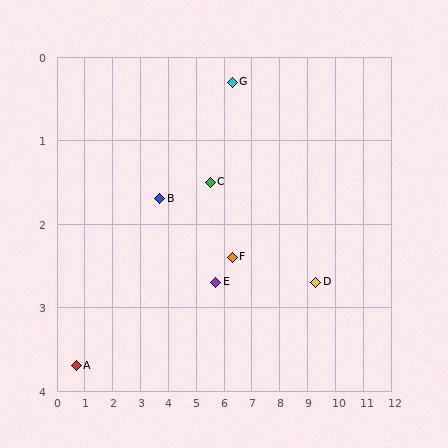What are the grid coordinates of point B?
Point B is at approximately (3.7, 1.7).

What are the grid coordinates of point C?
Point C is at approximately (5.5, 1.5).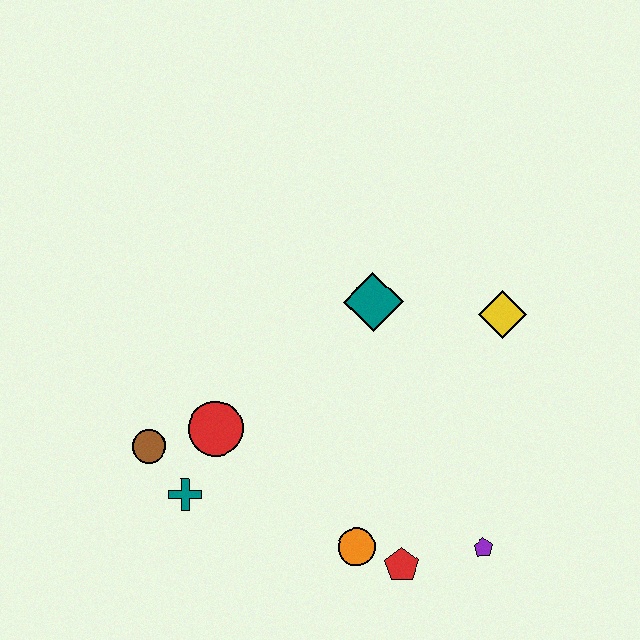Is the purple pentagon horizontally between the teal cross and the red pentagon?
No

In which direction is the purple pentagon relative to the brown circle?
The purple pentagon is to the right of the brown circle.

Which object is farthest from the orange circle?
The yellow diamond is farthest from the orange circle.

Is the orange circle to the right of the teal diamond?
No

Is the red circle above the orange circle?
Yes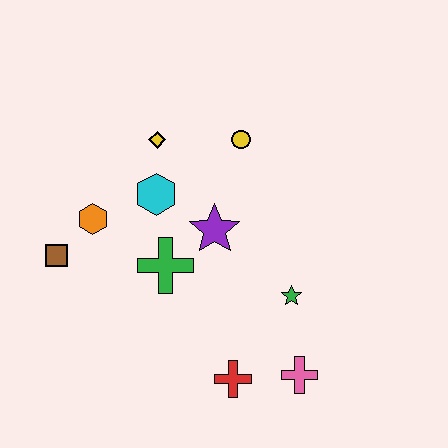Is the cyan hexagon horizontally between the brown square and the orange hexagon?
No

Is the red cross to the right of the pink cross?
No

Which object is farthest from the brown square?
The pink cross is farthest from the brown square.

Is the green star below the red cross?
No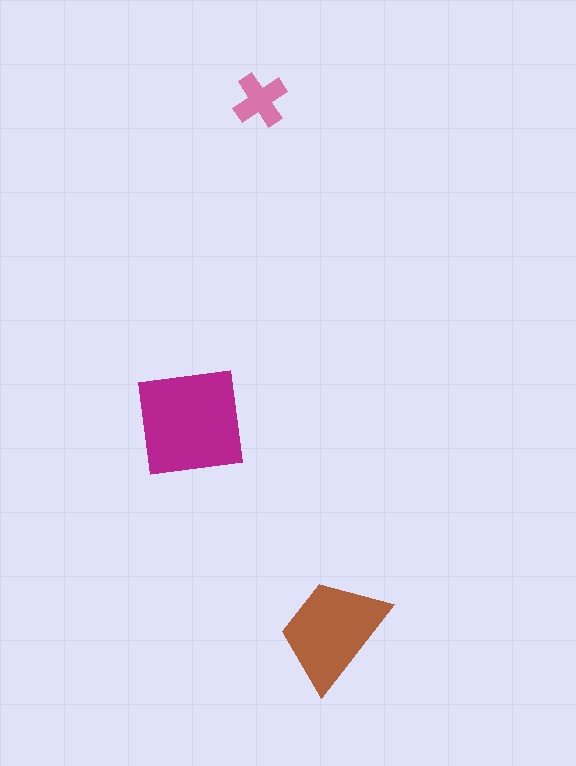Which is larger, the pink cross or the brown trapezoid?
The brown trapezoid.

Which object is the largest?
The magenta square.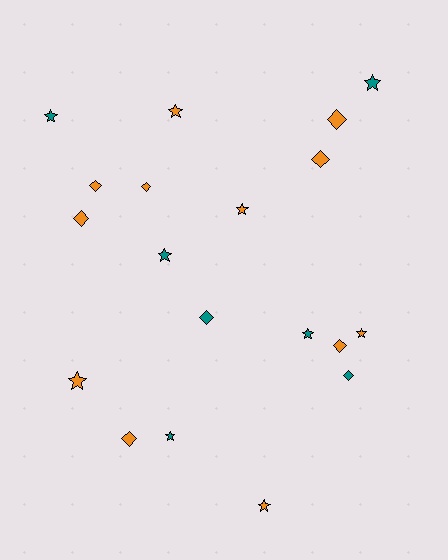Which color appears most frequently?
Orange, with 12 objects.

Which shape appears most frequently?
Star, with 10 objects.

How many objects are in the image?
There are 19 objects.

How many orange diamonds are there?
There are 7 orange diamonds.